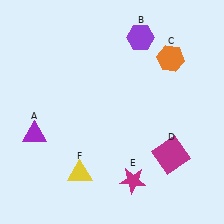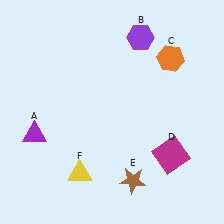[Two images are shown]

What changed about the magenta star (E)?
In Image 1, E is magenta. In Image 2, it changed to brown.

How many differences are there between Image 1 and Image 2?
There is 1 difference between the two images.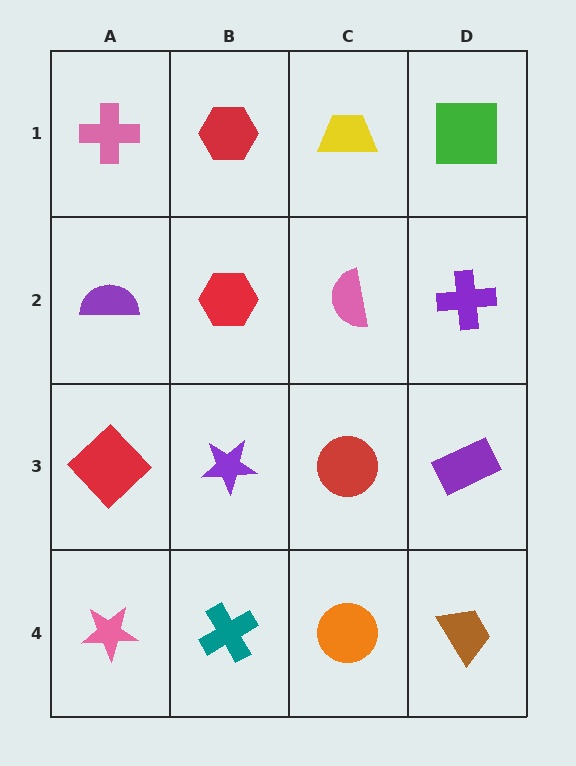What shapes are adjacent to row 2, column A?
A pink cross (row 1, column A), a red diamond (row 3, column A), a red hexagon (row 2, column B).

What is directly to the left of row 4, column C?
A teal cross.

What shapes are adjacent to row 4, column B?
A purple star (row 3, column B), a pink star (row 4, column A), an orange circle (row 4, column C).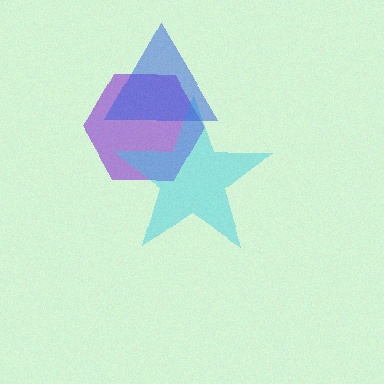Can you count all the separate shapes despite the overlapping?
Yes, there are 3 separate shapes.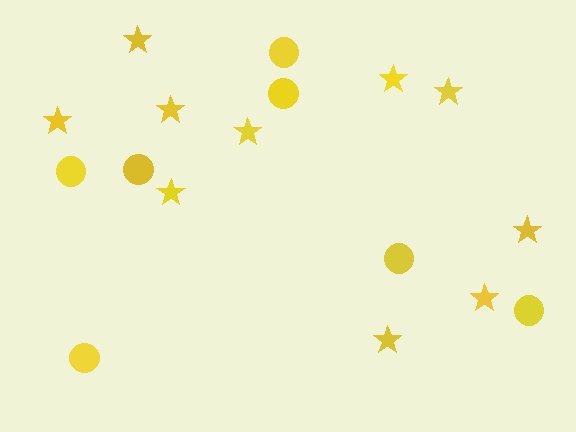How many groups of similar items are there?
There are 2 groups: one group of stars (10) and one group of circles (7).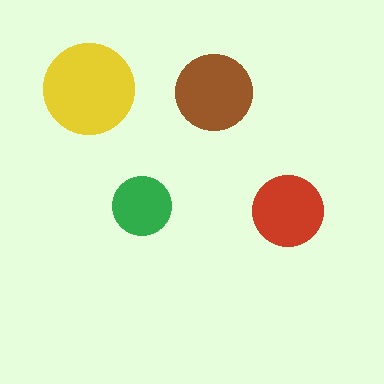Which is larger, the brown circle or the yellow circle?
The yellow one.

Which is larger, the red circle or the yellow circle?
The yellow one.